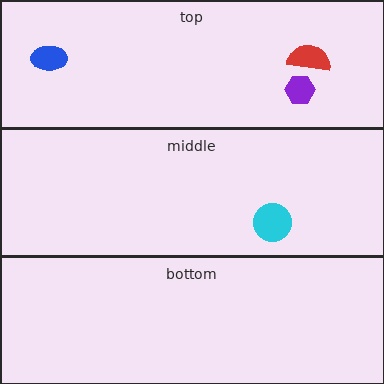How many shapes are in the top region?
3.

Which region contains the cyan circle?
The middle region.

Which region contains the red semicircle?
The top region.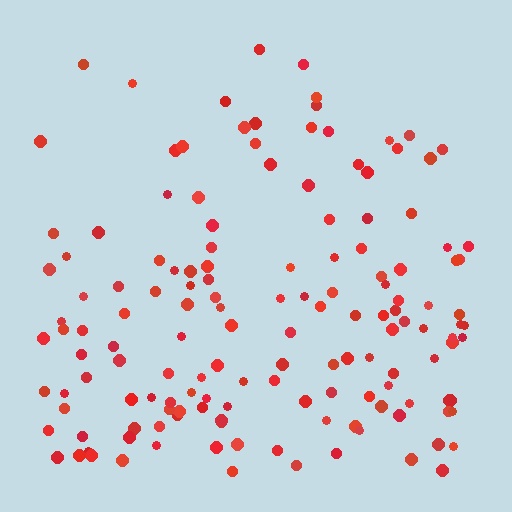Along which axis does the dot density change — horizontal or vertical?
Vertical.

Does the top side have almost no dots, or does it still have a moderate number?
Still a moderate number, just noticeably fewer than the bottom.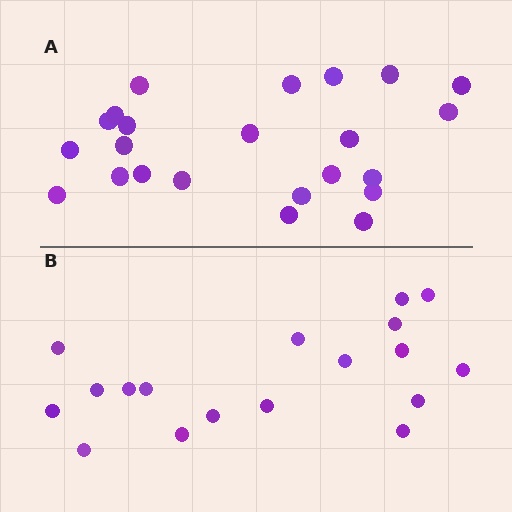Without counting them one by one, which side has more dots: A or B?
Region A (the top region) has more dots.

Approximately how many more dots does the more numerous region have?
Region A has about 5 more dots than region B.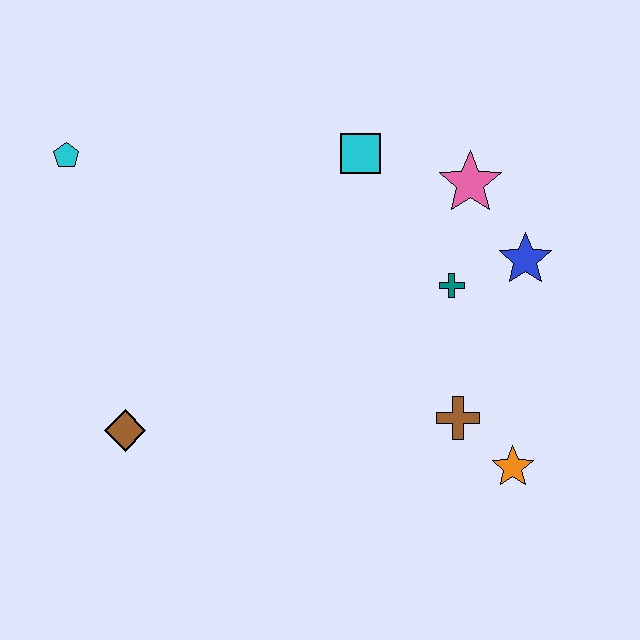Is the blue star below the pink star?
Yes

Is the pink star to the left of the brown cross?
No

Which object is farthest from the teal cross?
The cyan pentagon is farthest from the teal cross.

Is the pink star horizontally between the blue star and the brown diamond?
Yes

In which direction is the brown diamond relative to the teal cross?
The brown diamond is to the left of the teal cross.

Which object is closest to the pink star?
The blue star is closest to the pink star.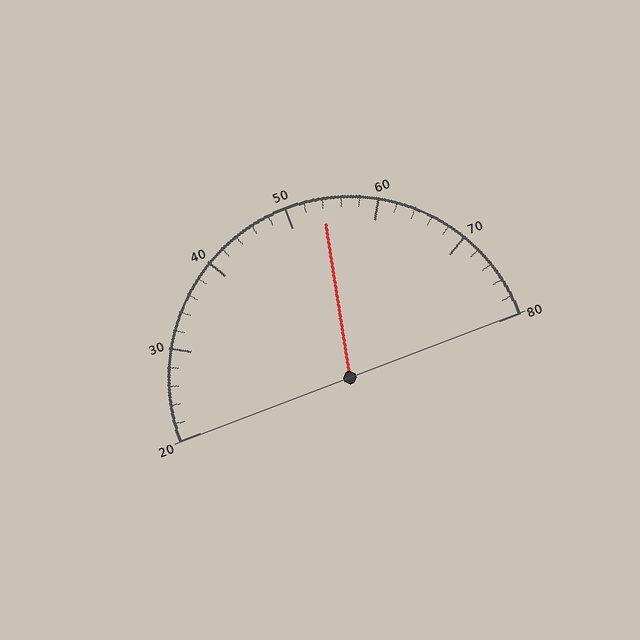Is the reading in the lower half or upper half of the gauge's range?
The reading is in the upper half of the range (20 to 80).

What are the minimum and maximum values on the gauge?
The gauge ranges from 20 to 80.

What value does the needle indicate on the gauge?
The needle indicates approximately 54.